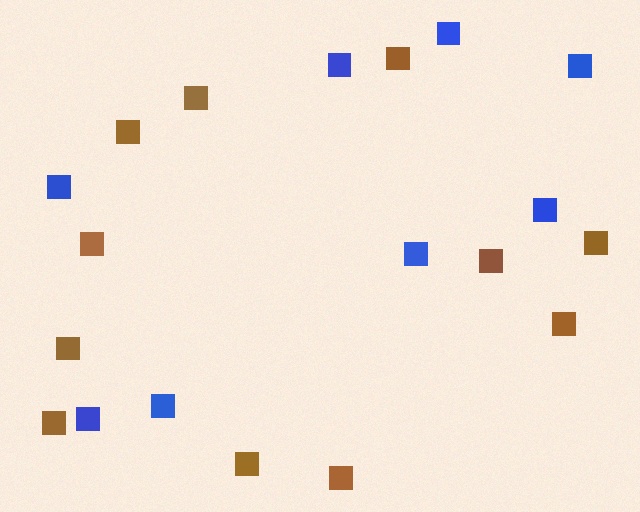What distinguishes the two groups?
There are 2 groups: one group of blue squares (8) and one group of brown squares (11).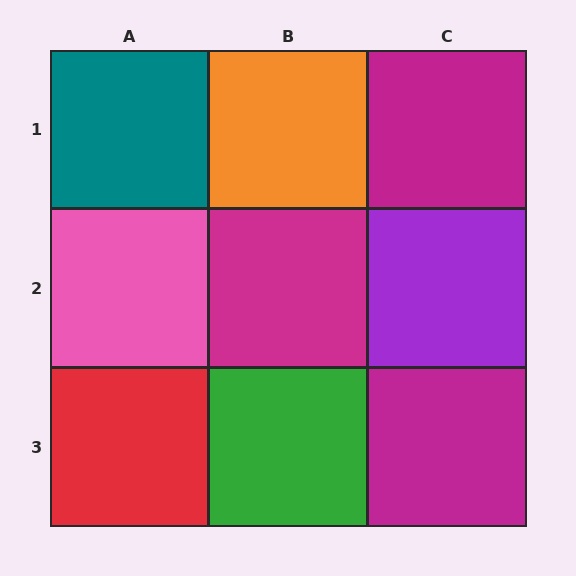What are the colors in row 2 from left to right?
Pink, magenta, purple.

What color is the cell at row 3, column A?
Red.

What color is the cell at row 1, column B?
Orange.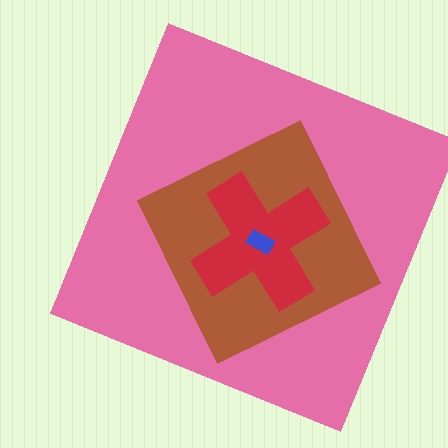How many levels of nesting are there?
4.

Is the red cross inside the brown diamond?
Yes.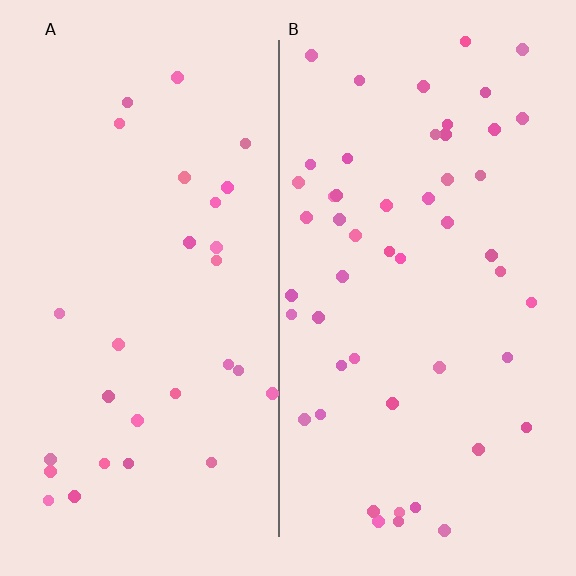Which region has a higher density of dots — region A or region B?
B (the right).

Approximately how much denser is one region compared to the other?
Approximately 1.8× — region B over region A.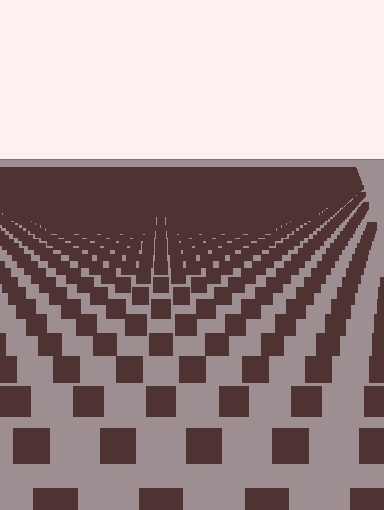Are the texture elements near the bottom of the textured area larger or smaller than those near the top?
Larger. Near the bottom, elements are closer to the viewer and appear at a bigger on-screen size.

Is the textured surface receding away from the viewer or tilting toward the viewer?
The surface is receding away from the viewer. Texture elements get smaller and denser toward the top.